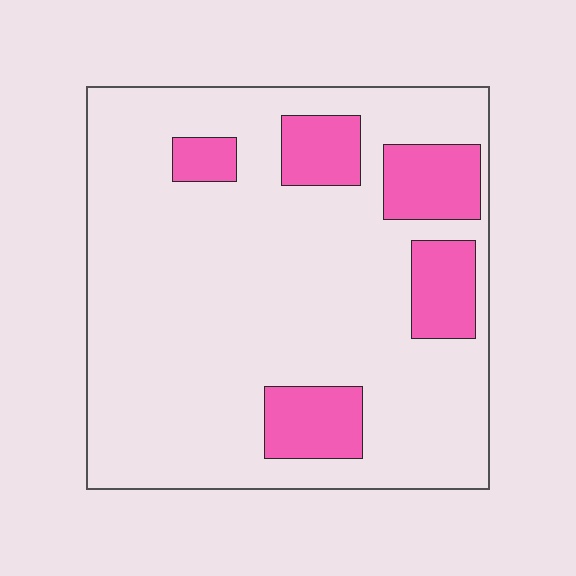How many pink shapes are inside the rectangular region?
5.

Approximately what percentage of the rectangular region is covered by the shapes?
Approximately 20%.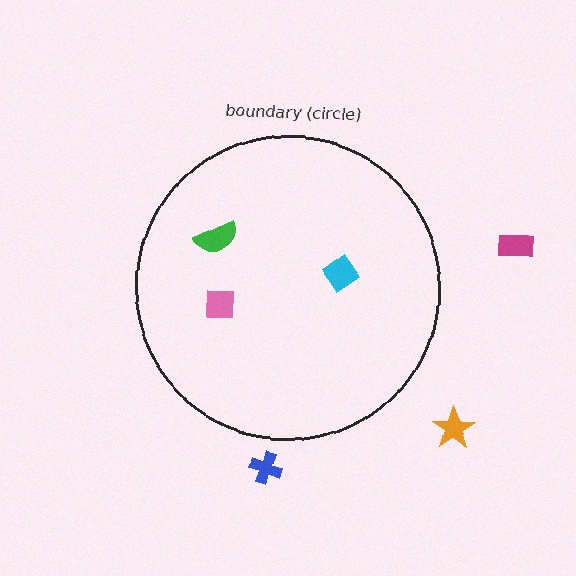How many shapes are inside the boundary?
3 inside, 3 outside.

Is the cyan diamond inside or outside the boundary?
Inside.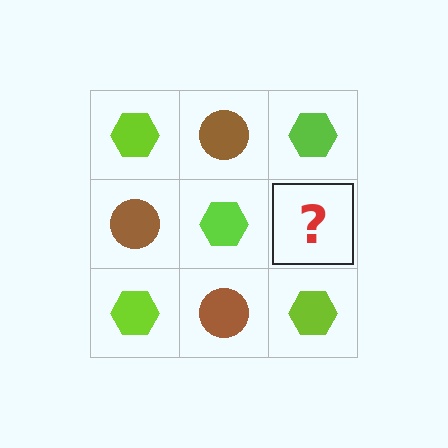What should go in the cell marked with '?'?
The missing cell should contain a brown circle.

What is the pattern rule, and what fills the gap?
The rule is that it alternates lime hexagon and brown circle in a checkerboard pattern. The gap should be filled with a brown circle.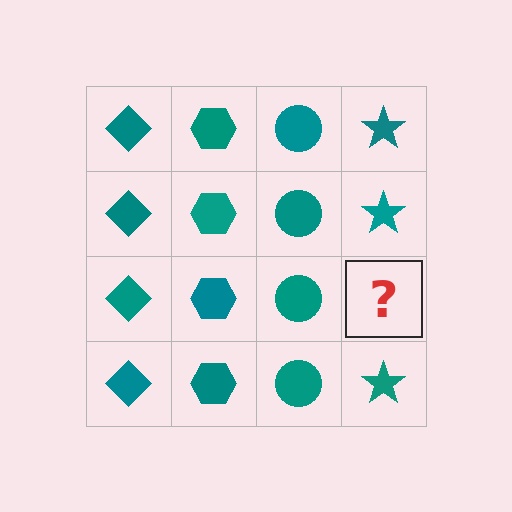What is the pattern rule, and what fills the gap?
The rule is that each column has a consistent shape. The gap should be filled with a teal star.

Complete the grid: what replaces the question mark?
The question mark should be replaced with a teal star.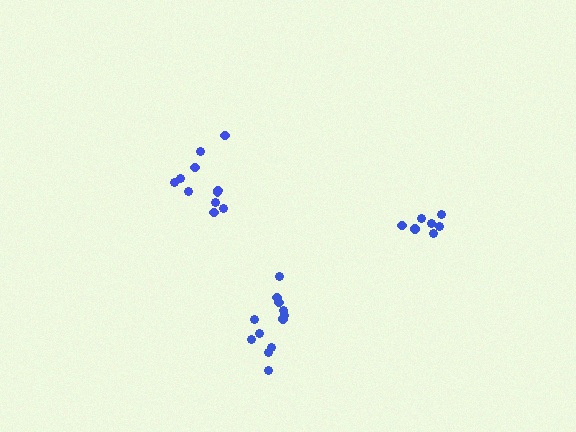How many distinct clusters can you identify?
There are 3 distinct clusters.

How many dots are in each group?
Group 1: 7 dots, Group 2: 12 dots, Group 3: 11 dots (30 total).